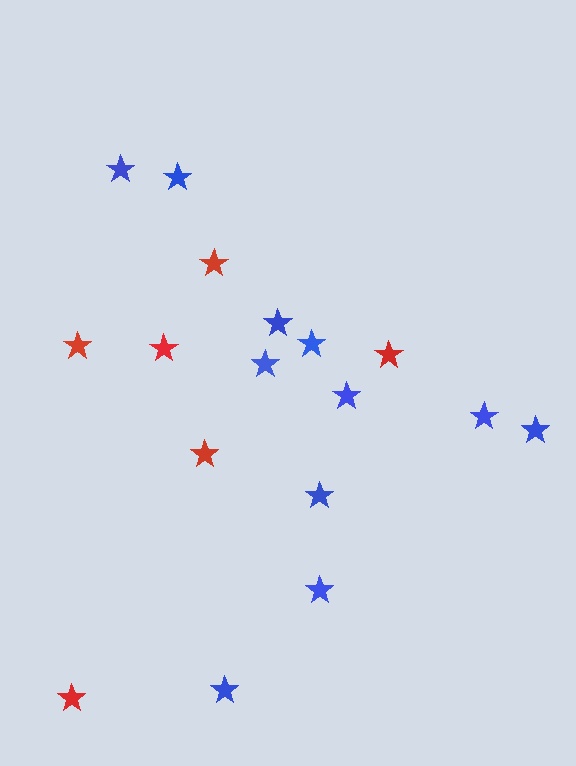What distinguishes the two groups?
There are 2 groups: one group of red stars (6) and one group of blue stars (11).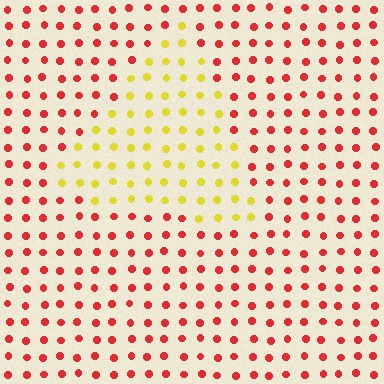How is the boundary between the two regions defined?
The boundary is defined purely by a slight shift in hue (about 60 degrees). Spacing, size, and orientation are identical on both sides.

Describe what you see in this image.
The image is filled with small red elements in a uniform arrangement. A triangle-shaped region is visible where the elements are tinted to a slightly different hue, forming a subtle color boundary.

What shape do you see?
I see a triangle.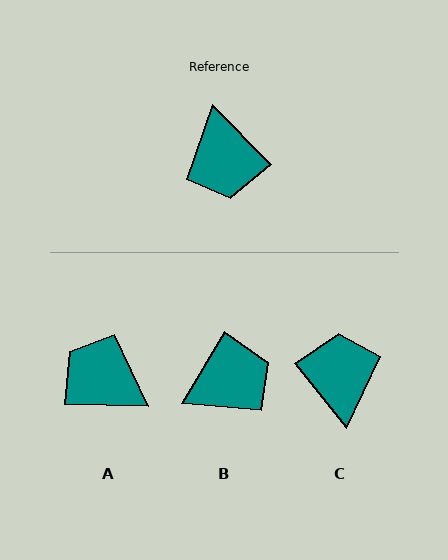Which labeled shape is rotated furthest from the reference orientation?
C, about 174 degrees away.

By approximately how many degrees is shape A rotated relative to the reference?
Approximately 136 degrees clockwise.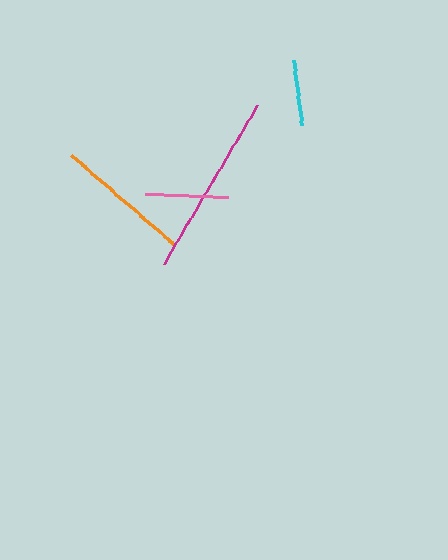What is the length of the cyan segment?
The cyan segment is approximately 65 pixels long.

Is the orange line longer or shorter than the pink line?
The orange line is longer than the pink line.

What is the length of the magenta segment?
The magenta segment is approximately 184 pixels long.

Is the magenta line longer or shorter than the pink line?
The magenta line is longer than the pink line.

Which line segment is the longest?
The magenta line is the longest at approximately 184 pixels.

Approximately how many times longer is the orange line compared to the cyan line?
The orange line is approximately 2.1 times the length of the cyan line.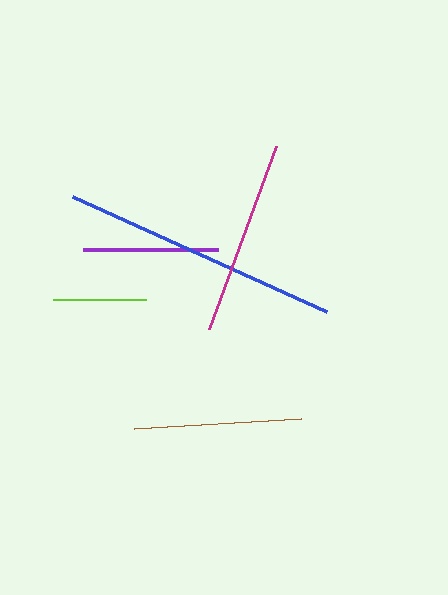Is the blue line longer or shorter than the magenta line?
The blue line is longer than the magenta line.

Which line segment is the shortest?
The lime line is the shortest at approximately 93 pixels.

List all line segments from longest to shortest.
From longest to shortest: blue, magenta, brown, purple, lime.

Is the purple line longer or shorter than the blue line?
The blue line is longer than the purple line.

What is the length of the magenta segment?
The magenta segment is approximately 195 pixels long.